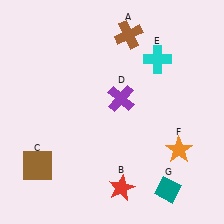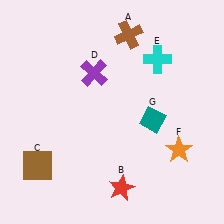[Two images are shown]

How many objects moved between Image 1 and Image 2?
2 objects moved between the two images.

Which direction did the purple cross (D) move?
The purple cross (D) moved left.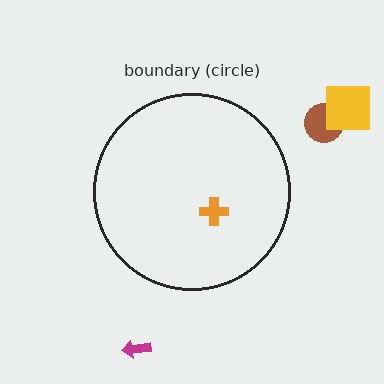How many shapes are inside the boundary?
1 inside, 3 outside.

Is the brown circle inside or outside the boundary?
Outside.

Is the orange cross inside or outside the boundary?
Inside.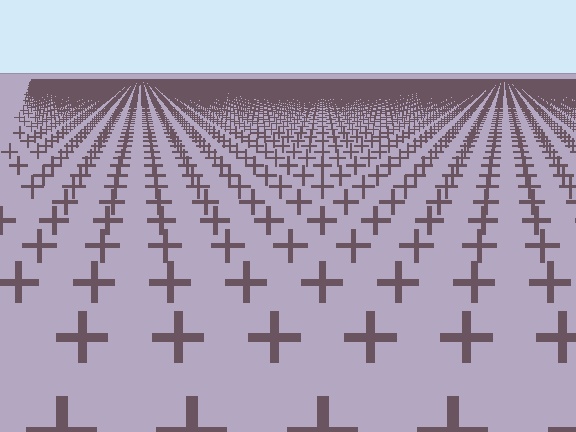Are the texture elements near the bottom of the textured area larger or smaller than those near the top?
Larger. Near the bottom, elements are closer to the viewer and appear at a bigger on-screen size.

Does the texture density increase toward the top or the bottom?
Density increases toward the top.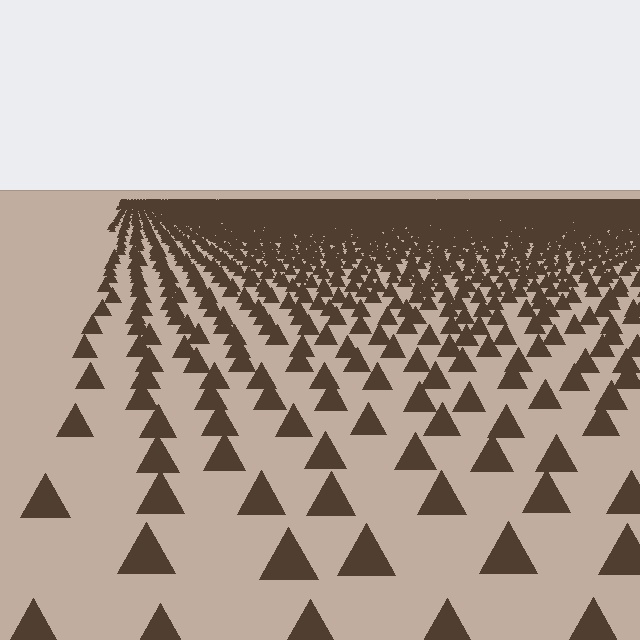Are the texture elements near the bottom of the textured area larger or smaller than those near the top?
Larger. Near the bottom, elements are closer to the viewer and appear at a bigger on-screen size.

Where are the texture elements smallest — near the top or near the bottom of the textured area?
Near the top.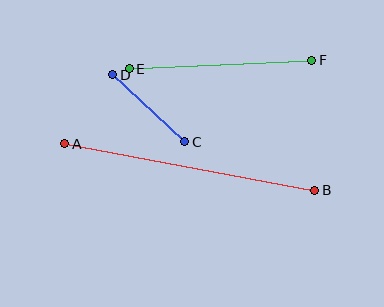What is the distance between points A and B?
The distance is approximately 255 pixels.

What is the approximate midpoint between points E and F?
The midpoint is at approximately (220, 65) pixels.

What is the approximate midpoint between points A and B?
The midpoint is at approximately (190, 167) pixels.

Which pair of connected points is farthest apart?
Points A and B are farthest apart.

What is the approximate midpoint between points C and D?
The midpoint is at approximately (149, 108) pixels.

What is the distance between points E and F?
The distance is approximately 183 pixels.